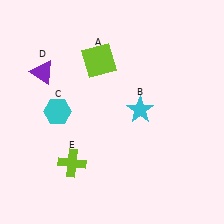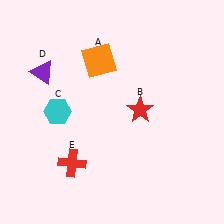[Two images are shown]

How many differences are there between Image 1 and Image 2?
There are 3 differences between the two images.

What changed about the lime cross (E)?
In Image 1, E is lime. In Image 2, it changed to red.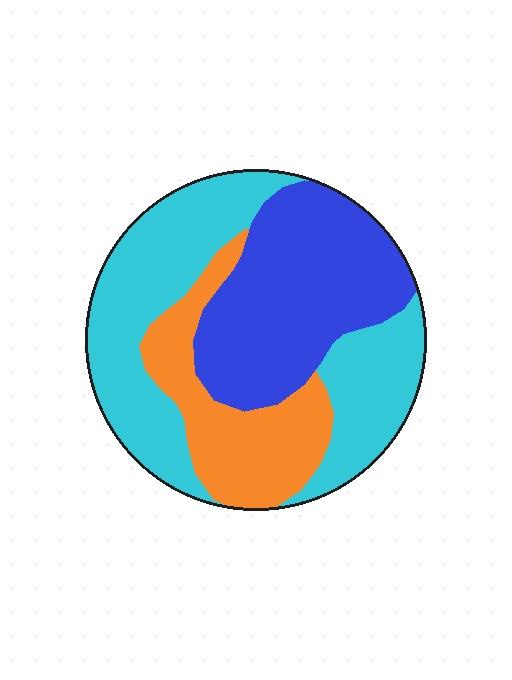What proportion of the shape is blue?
Blue takes up about one third (1/3) of the shape.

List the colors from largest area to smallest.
From largest to smallest: cyan, blue, orange.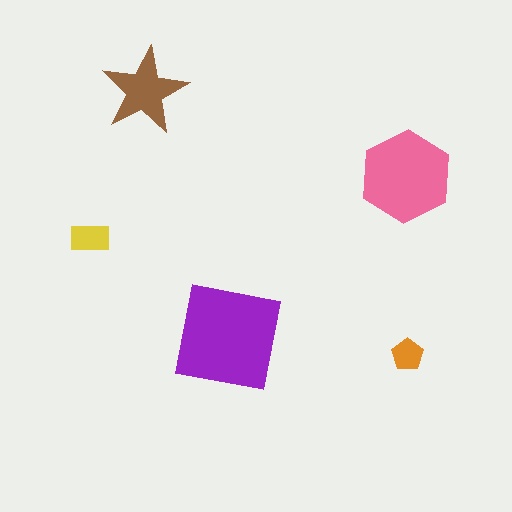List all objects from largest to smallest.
The purple square, the pink hexagon, the brown star, the yellow rectangle, the orange pentagon.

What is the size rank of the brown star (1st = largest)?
3rd.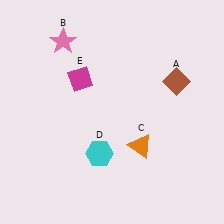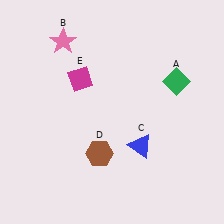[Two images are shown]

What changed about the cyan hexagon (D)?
In Image 1, D is cyan. In Image 2, it changed to brown.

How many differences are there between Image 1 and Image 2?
There are 3 differences between the two images.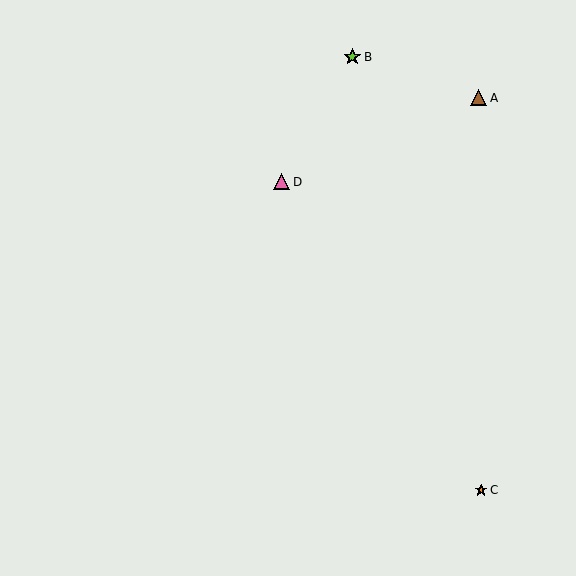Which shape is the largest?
The lime star (labeled B) is the largest.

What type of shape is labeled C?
Shape C is an orange star.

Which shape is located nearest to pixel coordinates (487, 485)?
The orange star (labeled C) at (481, 490) is nearest to that location.